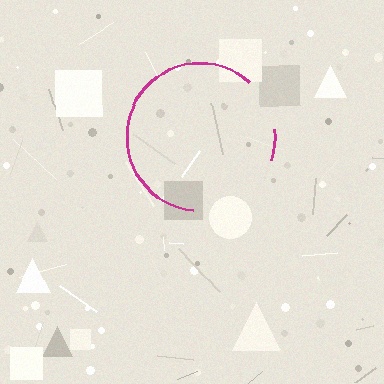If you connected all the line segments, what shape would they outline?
They would outline a circle.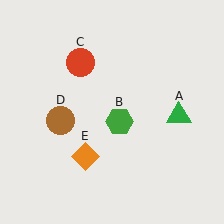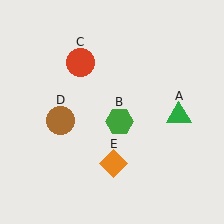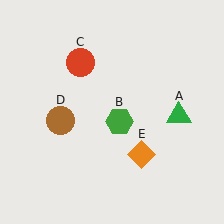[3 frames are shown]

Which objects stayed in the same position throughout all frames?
Green triangle (object A) and green hexagon (object B) and red circle (object C) and brown circle (object D) remained stationary.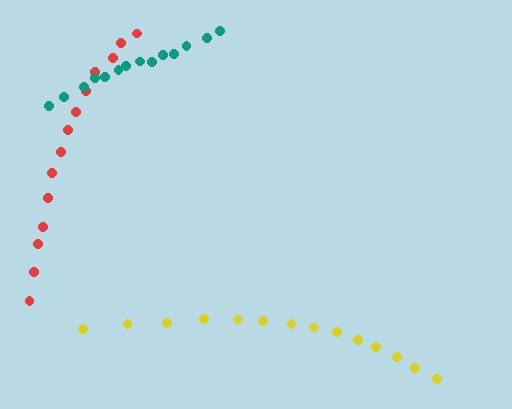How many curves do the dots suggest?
There are 3 distinct paths.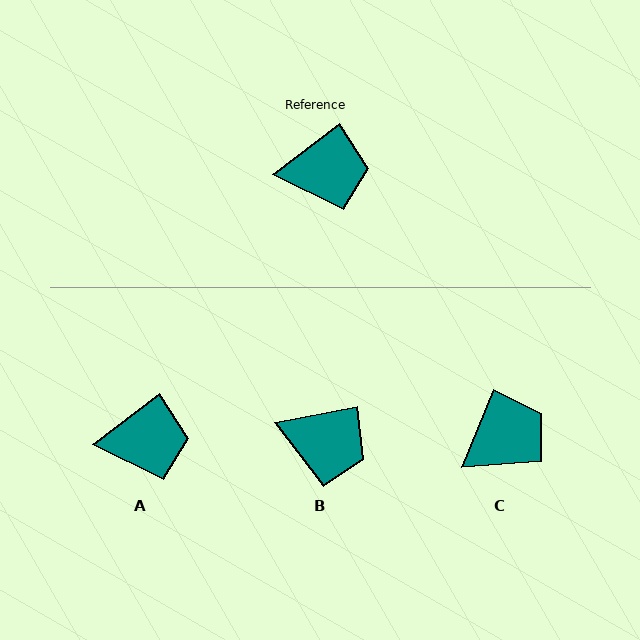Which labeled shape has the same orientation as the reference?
A.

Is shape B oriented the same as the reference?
No, it is off by about 26 degrees.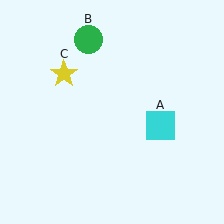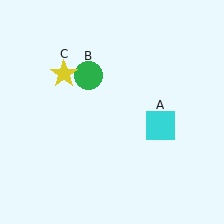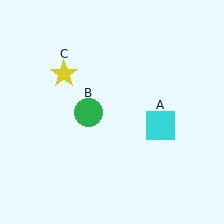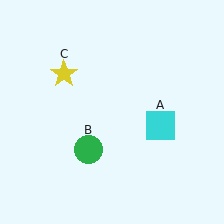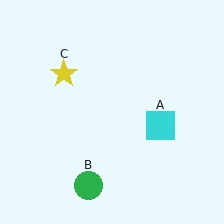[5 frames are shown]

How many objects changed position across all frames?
1 object changed position: green circle (object B).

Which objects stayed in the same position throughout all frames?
Cyan square (object A) and yellow star (object C) remained stationary.